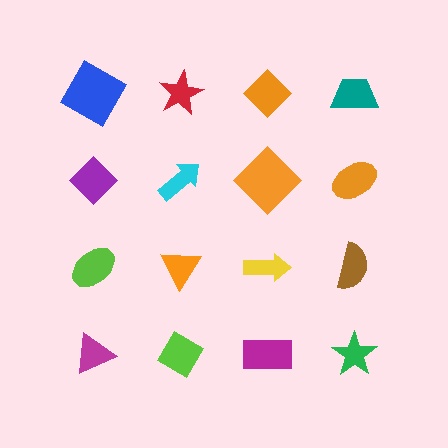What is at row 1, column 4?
A teal trapezoid.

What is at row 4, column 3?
A magenta rectangle.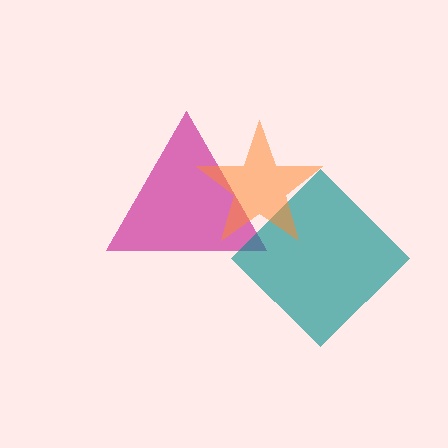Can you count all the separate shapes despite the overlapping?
Yes, there are 3 separate shapes.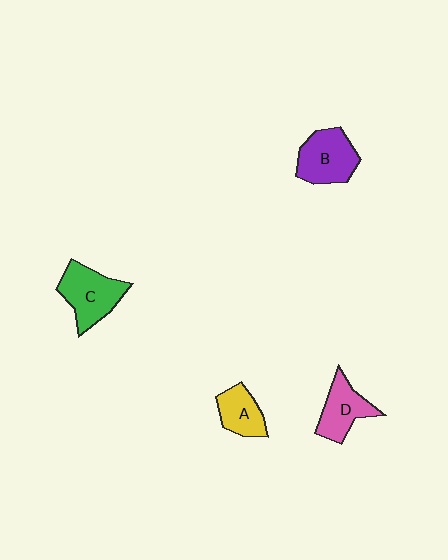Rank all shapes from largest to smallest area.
From largest to smallest: C (green), B (purple), D (pink), A (yellow).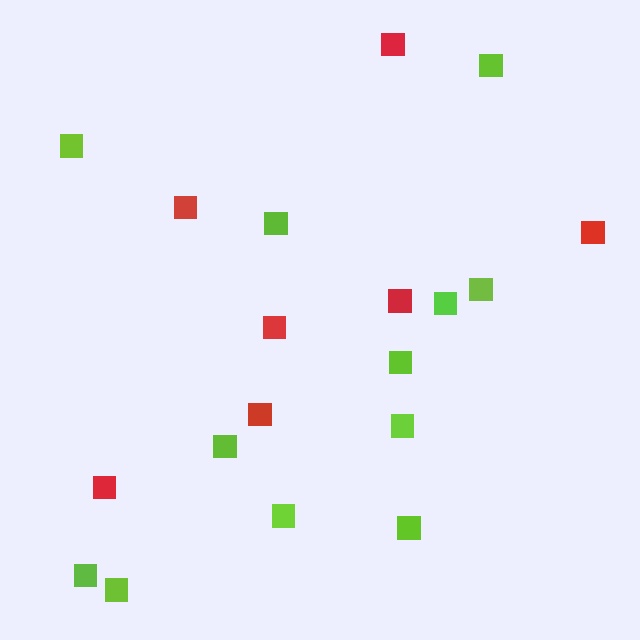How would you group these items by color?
There are 2 groups: one group of red squares (7) and one group of lime squares (12).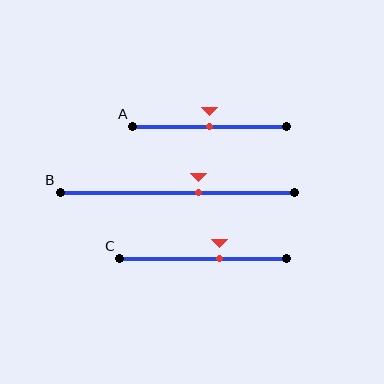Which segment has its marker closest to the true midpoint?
Segment A has its marker closest to the true midpoint.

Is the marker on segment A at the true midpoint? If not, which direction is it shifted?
Yes, the marker on segment A is at the true midpoint.